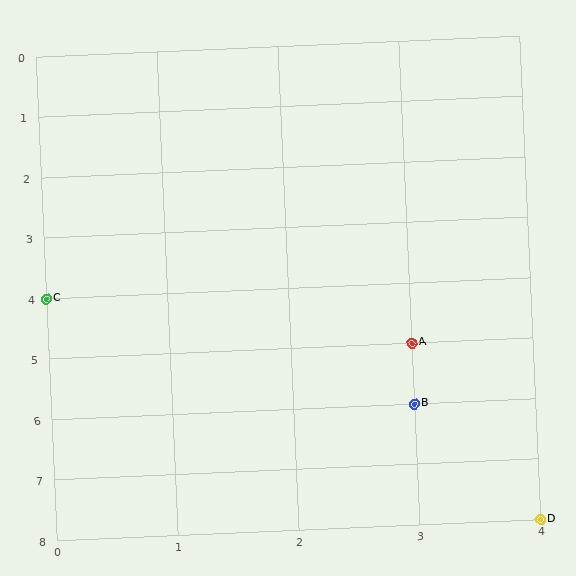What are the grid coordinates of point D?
Point D is at grid coordinates (4, 8).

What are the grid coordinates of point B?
Point B is at grid coordinates (3, 6).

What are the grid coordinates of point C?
Point C is at grid coordinates (0, 4).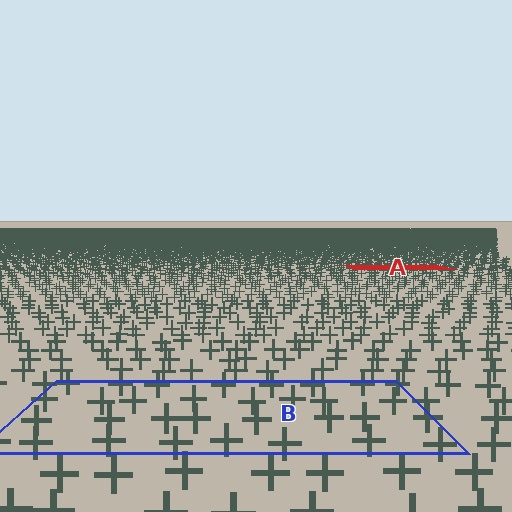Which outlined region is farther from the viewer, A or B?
Region A is farther from the viewer — the texture elements inside it appear smaller and more densely packed.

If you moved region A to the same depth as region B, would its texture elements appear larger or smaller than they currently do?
They would appear larger. At a closer depth, the same texture elements are projected at a bigger on-screen size.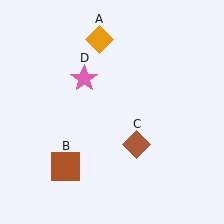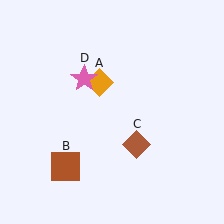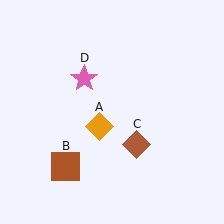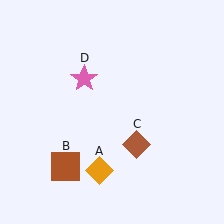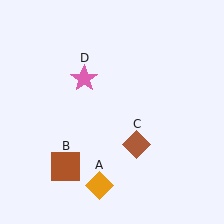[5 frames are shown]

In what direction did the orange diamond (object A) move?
The orange diamond (object A) moved down.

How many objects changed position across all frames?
1 object changed position: orange diamond (object A).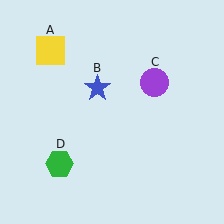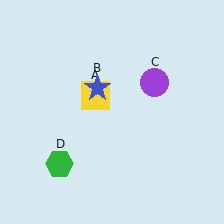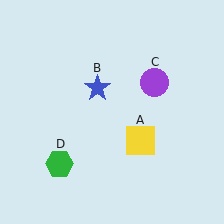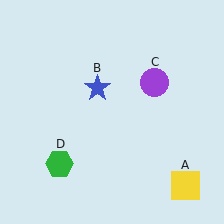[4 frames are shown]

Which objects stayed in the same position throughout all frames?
Blue star (object B) and purple circle (object C) and green hexagon (object D) remained stationary.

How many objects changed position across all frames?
1 object changed position: yellow square (object A).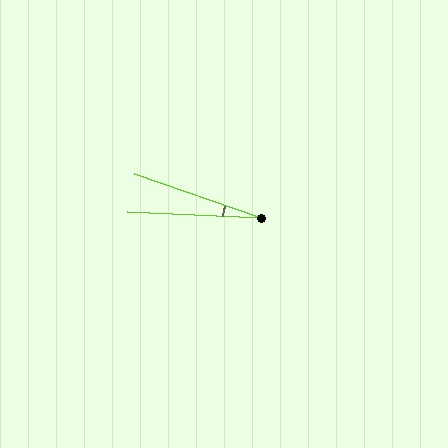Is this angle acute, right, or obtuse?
It is acute.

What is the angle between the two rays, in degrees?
Approximately 16 degrees.